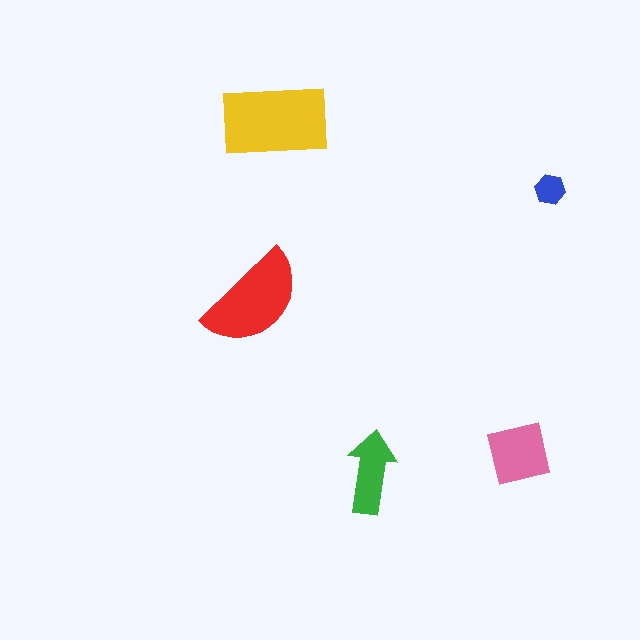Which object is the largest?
The yellow rectangle.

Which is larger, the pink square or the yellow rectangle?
The yellow rectangle.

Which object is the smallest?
The blue hexagon.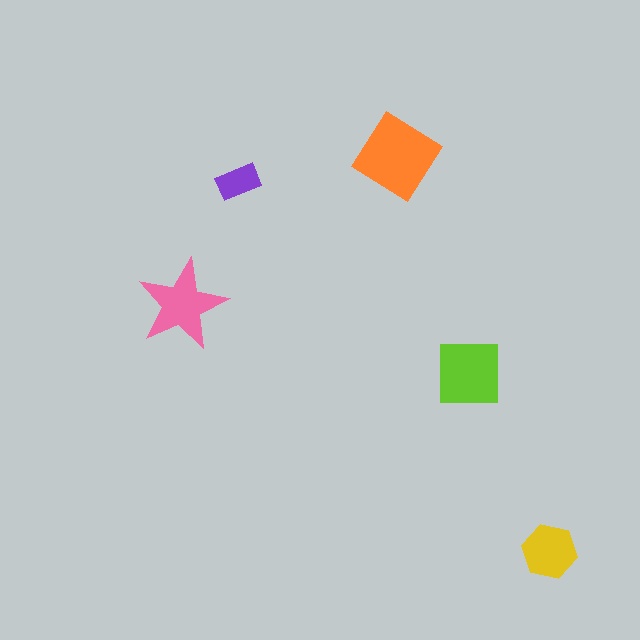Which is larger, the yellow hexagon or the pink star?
The pink star.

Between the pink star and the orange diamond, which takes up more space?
The orange diamond.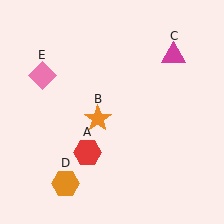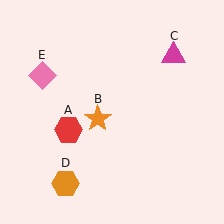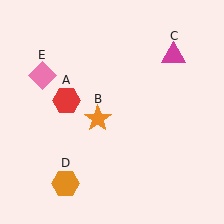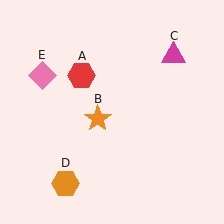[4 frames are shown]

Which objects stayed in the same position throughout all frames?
Orange star (object B) and magenta triangle (object C) and orange hexagon (object D) and pink diamond (object E) remained stationary.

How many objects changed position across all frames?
1 object changed position: red hexagon (object A).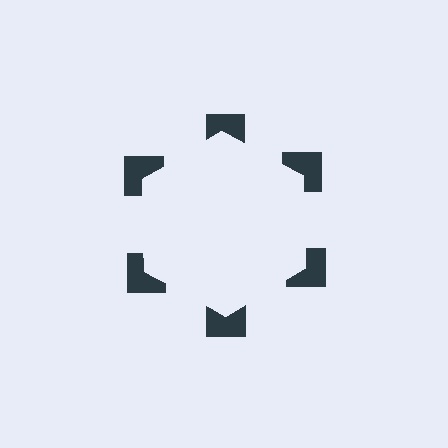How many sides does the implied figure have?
6 sides.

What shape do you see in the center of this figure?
An illusory hexagon — its edges are inferred from the aligned wedge cuts in the notched squares, not physically drawn.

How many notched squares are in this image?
There are 6 — one at each vertex of the illusory hexagon.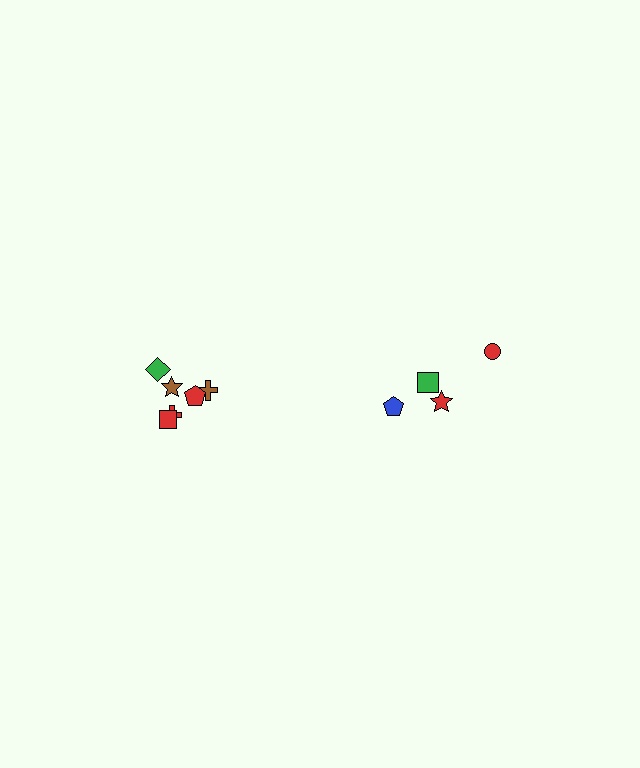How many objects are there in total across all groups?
There are 10 objects.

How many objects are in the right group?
There are 4 objects.